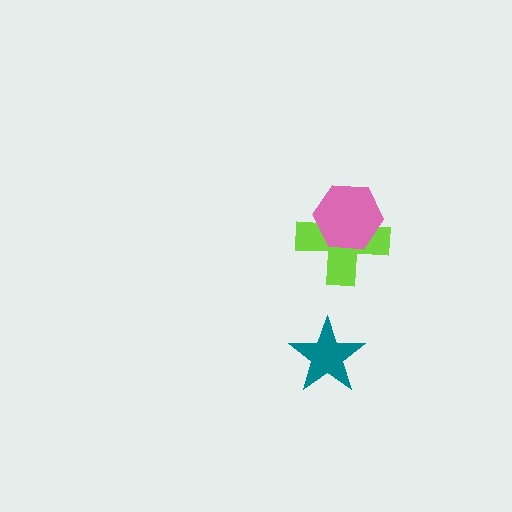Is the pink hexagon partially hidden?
No, no other shape covers it.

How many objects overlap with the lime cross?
1 object overlaps with the lime cross.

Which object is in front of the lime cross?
The pink hexagon is in front of the lime cross.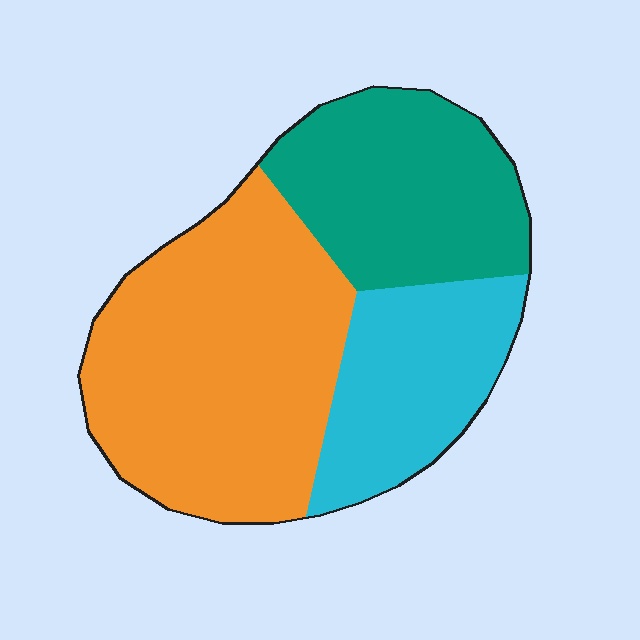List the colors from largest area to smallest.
From largest to smallest: orange, teal, cyan.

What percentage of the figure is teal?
Teal covers around 30% of the figure.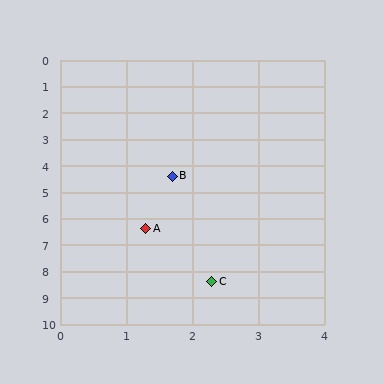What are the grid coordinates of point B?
Point B is at approximately (1.7, 4.4).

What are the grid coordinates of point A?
Point A is at approximately (1.3, 6.4).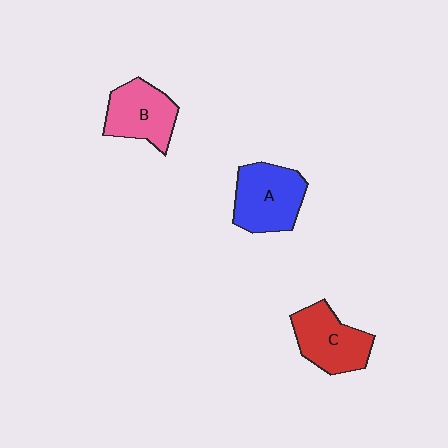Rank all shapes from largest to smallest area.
From largest to smallest: A (blue), C (red), B (pink).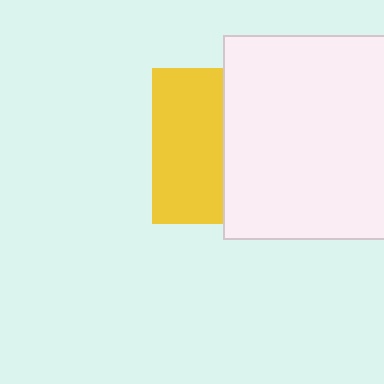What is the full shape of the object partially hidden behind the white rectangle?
The partially hidden object is a yellow square.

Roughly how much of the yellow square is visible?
About half of it is visible (roughly 46%).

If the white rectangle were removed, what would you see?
You would see the complete yellow square.